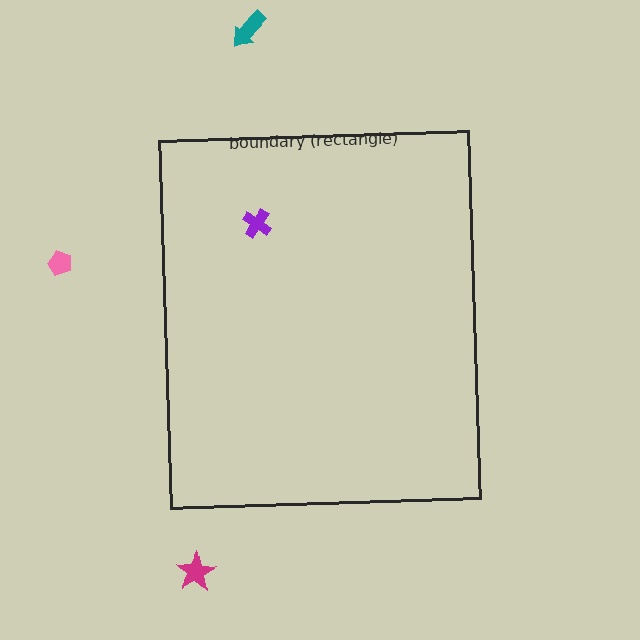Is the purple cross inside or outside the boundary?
Inside.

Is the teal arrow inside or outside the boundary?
Outside.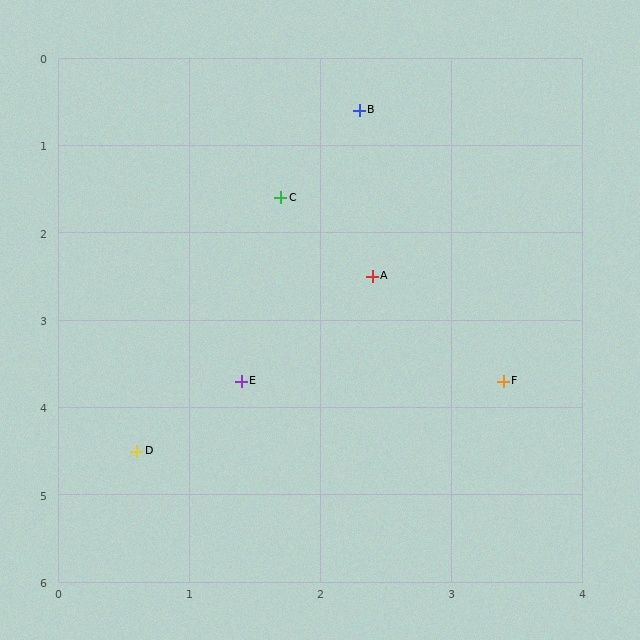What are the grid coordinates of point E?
Point E is at approximately (1.4, 3.7).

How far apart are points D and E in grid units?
Points D and E are about 1.1 grid units apart.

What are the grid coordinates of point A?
Point A is at approximately (2.4, 2.5).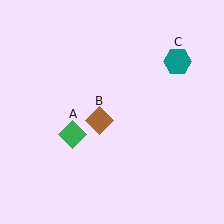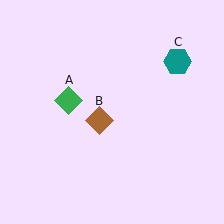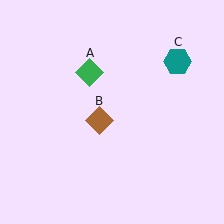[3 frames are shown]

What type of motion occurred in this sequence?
The green diamond (object A) rotated clockwise around the center of the scene.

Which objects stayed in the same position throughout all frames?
Brown diamond (object B) and teal hexagon (object C) remained stationary.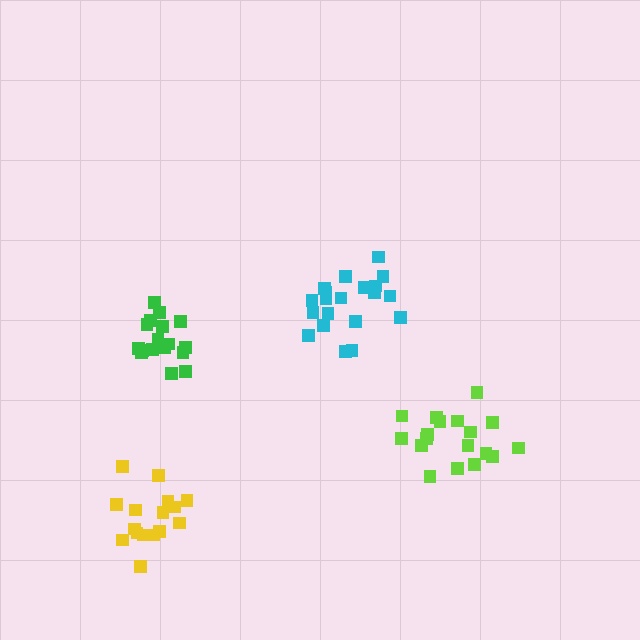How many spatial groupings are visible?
There are 4 spatial groupings.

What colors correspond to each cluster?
The clusters are colored: cyan, lime, yellow, green.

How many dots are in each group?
Group 1: 20 dots, Group 2: 18 dots, Group 3: 16 dots, Group 4: 17 dots (71 total).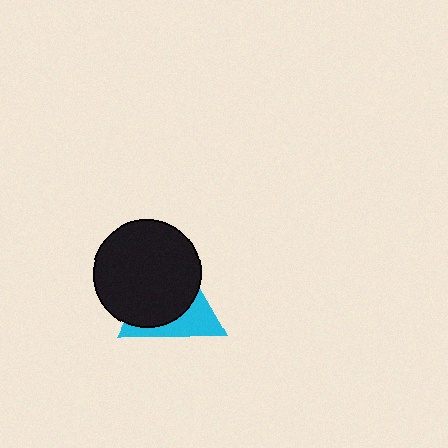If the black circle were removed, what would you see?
You would see the complete cyan triangle.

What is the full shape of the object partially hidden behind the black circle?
The partially hidden object is a cyan triangle.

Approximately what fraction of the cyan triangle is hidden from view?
Roughly 64% of the cyan triangle is hidden behind the black circle.